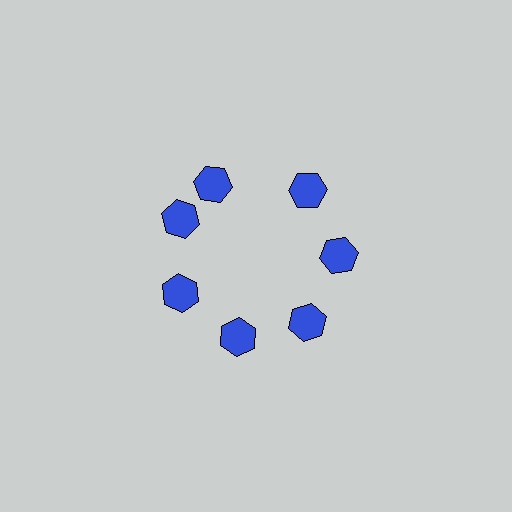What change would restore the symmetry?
The symmetry would be restored by rotating it back into even spacing with its neighbors so that all 7 hexagons sit at equal angles and equal distance from the center.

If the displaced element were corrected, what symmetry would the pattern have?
It would have 7-fold rotational symmetry — the pattern would map onto itself every 51 degrees.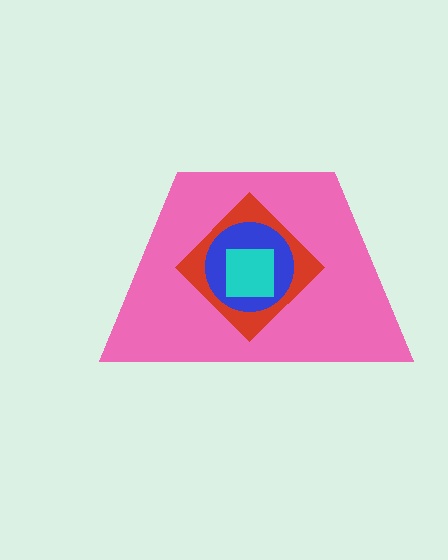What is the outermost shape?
The pink trapezoid.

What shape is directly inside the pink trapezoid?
The red diamond.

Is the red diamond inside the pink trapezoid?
Yes.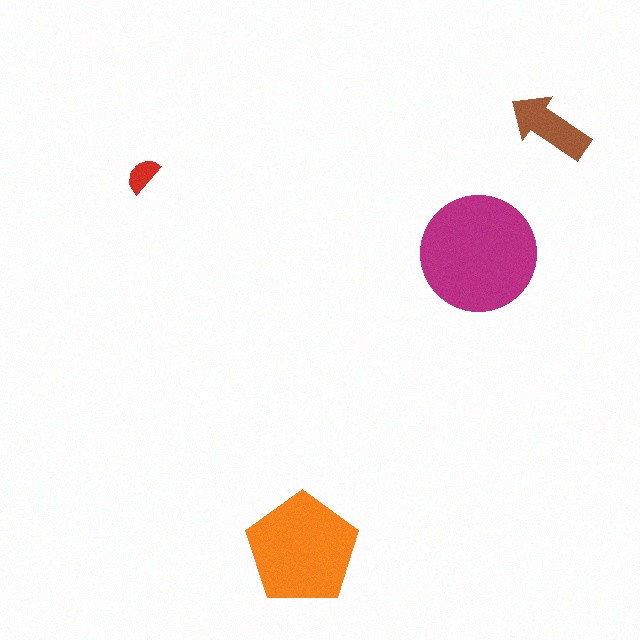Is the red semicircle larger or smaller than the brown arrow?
Smaller.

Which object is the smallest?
The red semicircle.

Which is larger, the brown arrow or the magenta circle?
The magenta circle.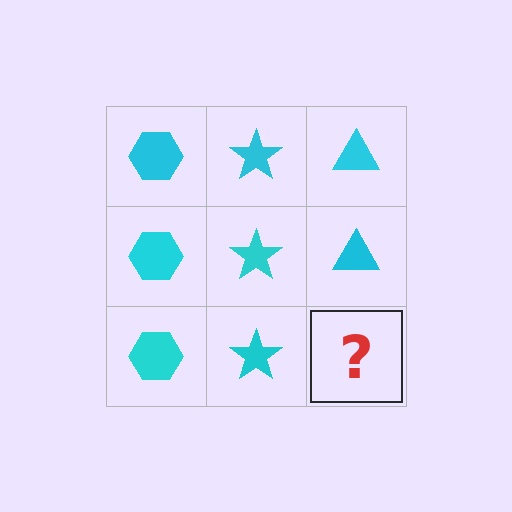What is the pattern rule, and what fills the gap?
The rule is that each column has a consistent shape. The gap should be filled with a cyan triangle.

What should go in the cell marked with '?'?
The missing cell should contain a cyan triangle.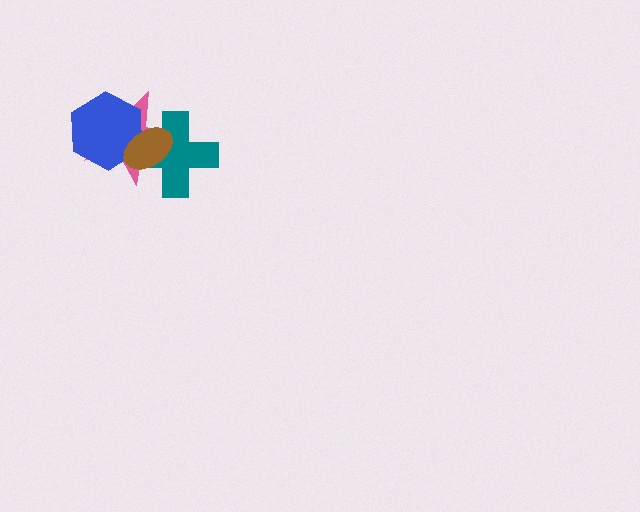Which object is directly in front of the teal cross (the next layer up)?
The blue hexagon is directly in front of the teal cross.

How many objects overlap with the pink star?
3 objects overlap with the pink star.